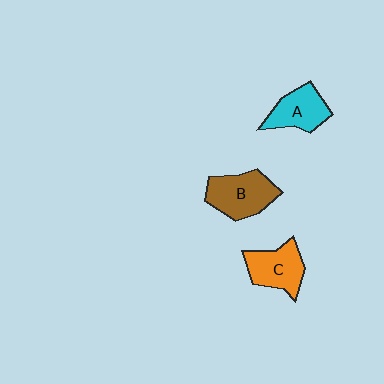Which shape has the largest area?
Shape B (brown).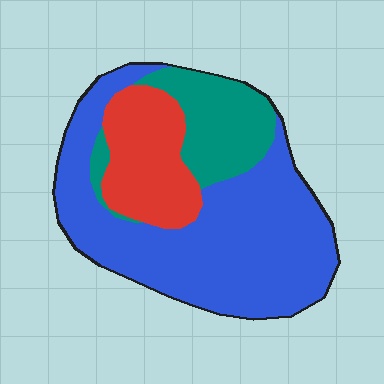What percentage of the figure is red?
Red covers 20% of the figure.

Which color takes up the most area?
Blue, at roughly 60%.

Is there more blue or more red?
Blue.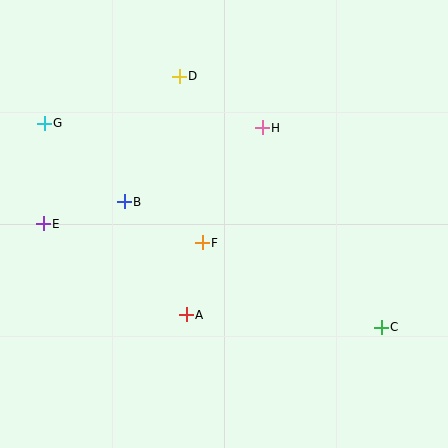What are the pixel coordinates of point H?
Point H is at (262, 128).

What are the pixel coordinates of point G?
Point G is at (44, 123).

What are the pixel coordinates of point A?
Point A is at (186, 315).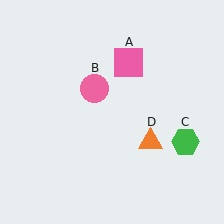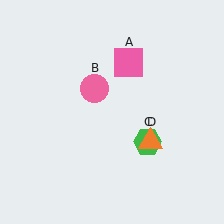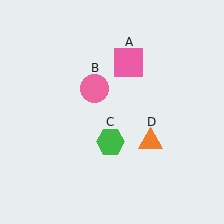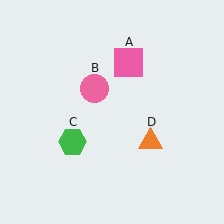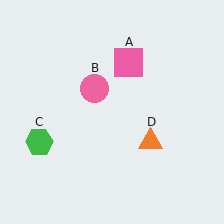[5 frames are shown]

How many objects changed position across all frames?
1 object changed position: green hexagon (object C).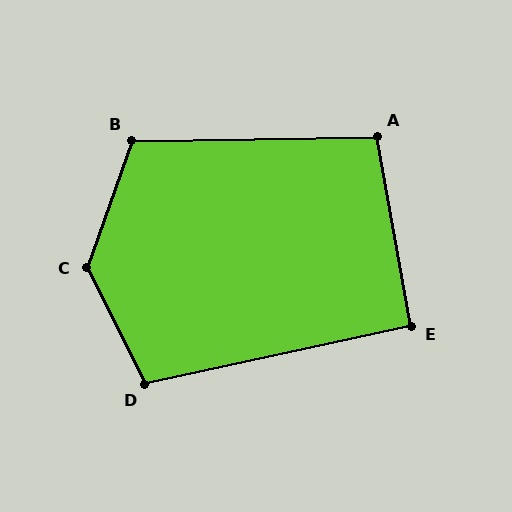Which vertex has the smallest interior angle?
E, at approximately 92 degrees.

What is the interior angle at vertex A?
Approximately 99 degrees (obtuse).